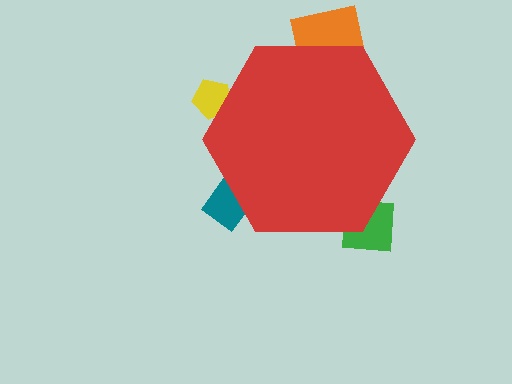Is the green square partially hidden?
Yes, the green square is partially hidden behind the red hexagon.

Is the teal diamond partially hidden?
Yes, the teal diamond is partially hidden behind the red hexagon.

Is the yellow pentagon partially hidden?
Yes, the yellow pentagon is partially hidden behind the red hexagon.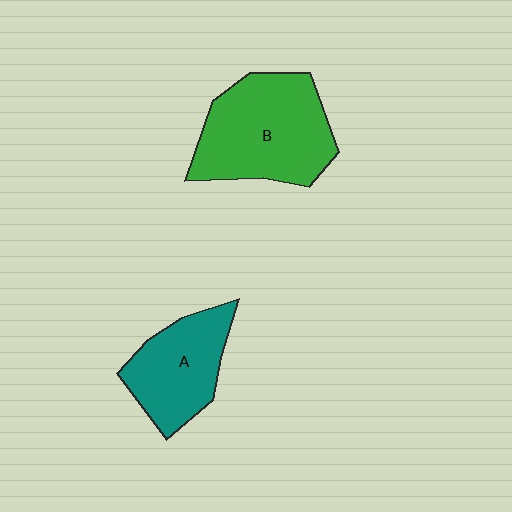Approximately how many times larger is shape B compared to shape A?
Approximately 1.4 times.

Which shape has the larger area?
Shape B (green).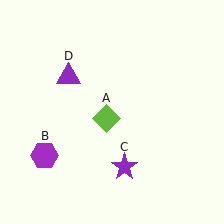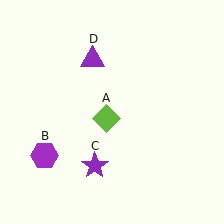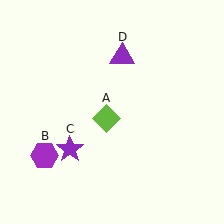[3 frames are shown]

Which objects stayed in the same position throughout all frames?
Lime diamond (object A) and purple hexagon (object B) remained stationary.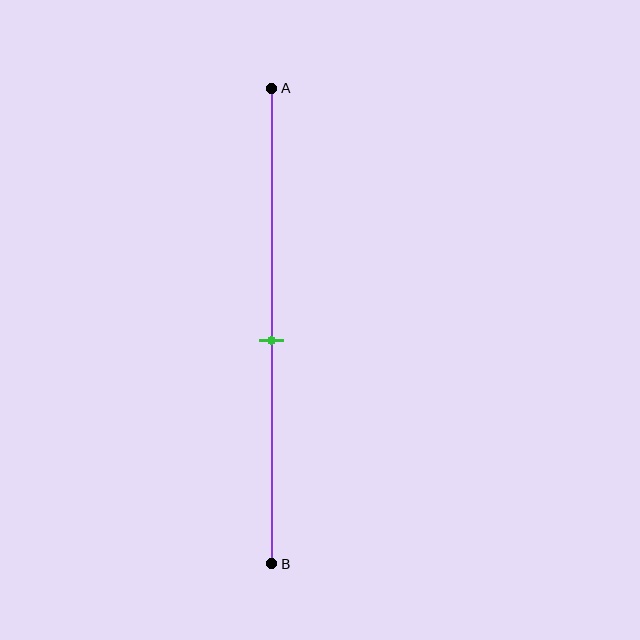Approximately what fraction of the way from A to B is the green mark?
The green mark is approximately 55% of the way from A to B.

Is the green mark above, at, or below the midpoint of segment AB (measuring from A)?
The green mark is below the midpoint of segment AB.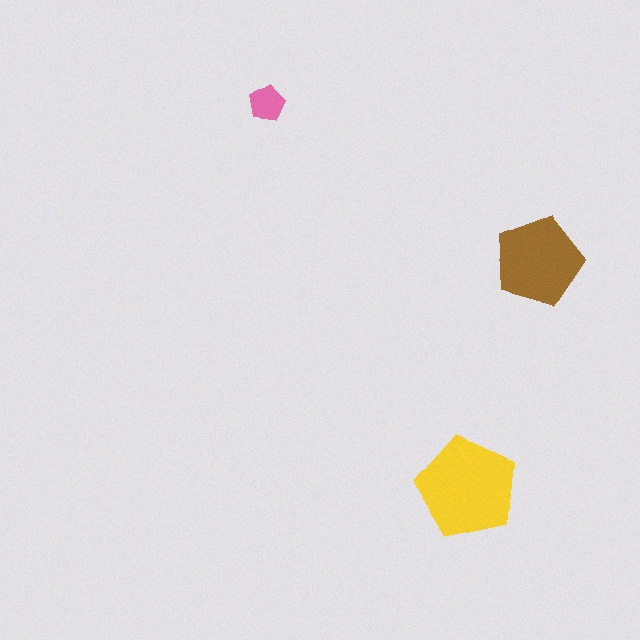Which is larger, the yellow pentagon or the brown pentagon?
The yellow one.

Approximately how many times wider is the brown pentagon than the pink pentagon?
About 2.5 times wider.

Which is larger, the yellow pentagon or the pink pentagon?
The yellow one.